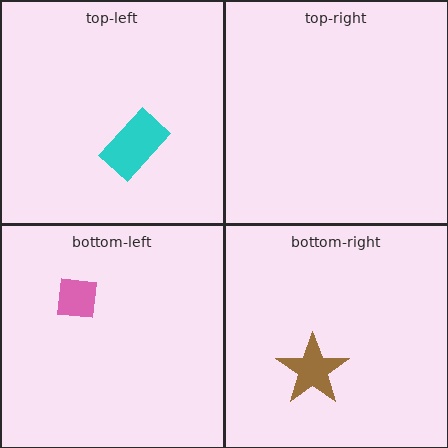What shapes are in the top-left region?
The cyan rectangle.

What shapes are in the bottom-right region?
The brown star.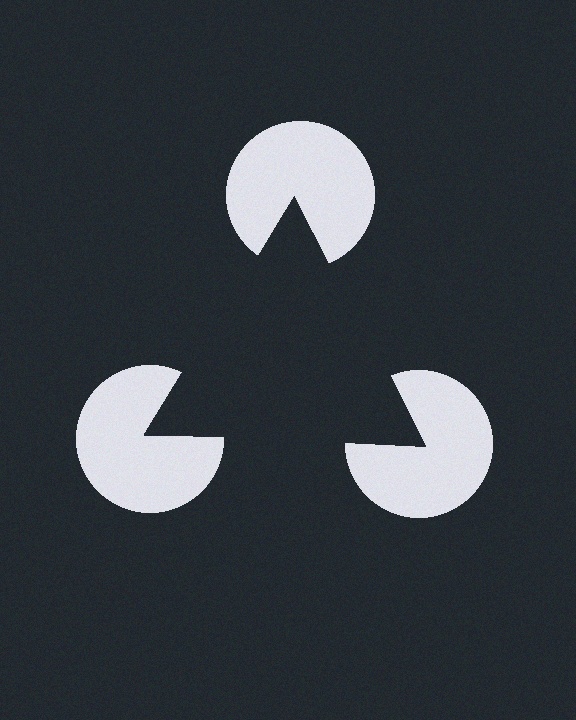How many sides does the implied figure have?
3 sides.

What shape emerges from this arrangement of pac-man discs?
An illusory triangle — its edges are inferred from the aligned wedge cuts in the pac-man discs, not physically drawn.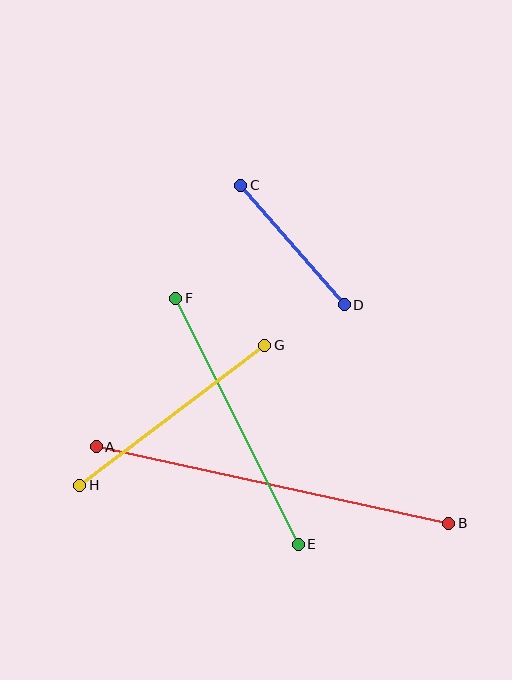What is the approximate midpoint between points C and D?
The midpoint is at approximately (293, 245) pixels.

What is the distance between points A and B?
The distance is approximately 361 pixels.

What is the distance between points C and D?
The distance is approximately 158 pixels.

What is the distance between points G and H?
The distance is approximately 232 pixels.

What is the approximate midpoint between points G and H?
The midpoint is at approximately (172, 415) pixels.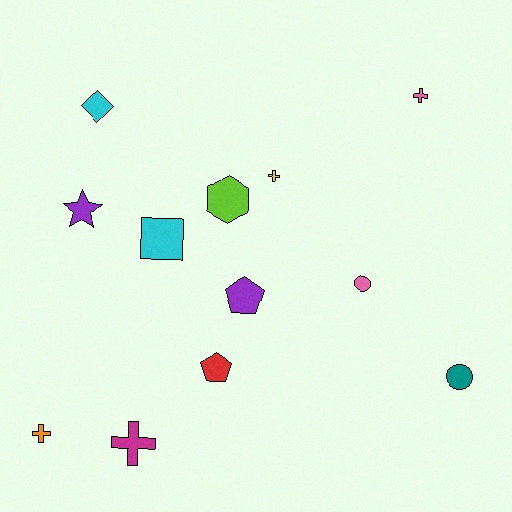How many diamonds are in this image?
There is 1 diamond.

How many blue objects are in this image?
There are no blue objects.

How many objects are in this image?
There are 12 objects.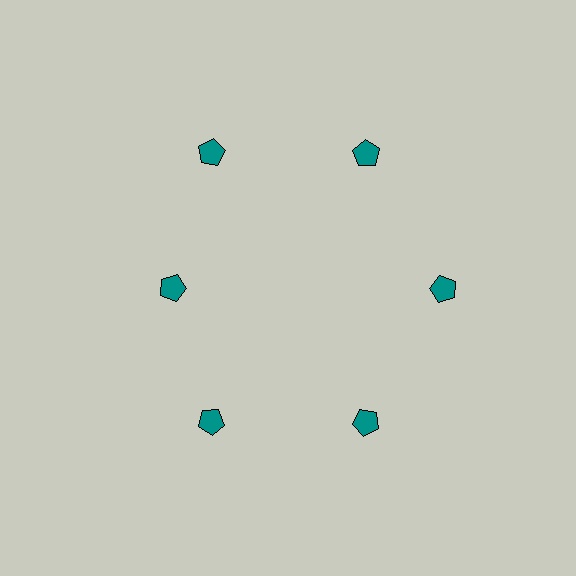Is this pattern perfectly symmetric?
No. The 6 teal pentagons are arranged in a ring, but one element near the 9 o'clock position is pulled inward toward the center, breaking the 6-fold rotational symmetry.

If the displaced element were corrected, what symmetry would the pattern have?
It would have 6-fold rotational symmetry — the pattern would map onto itself every 60 degrees.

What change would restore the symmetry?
The symmetry would be restored by moving it outward, back onto the ring so that all 6 pentagons sit at equal angles and equal distance from the center.